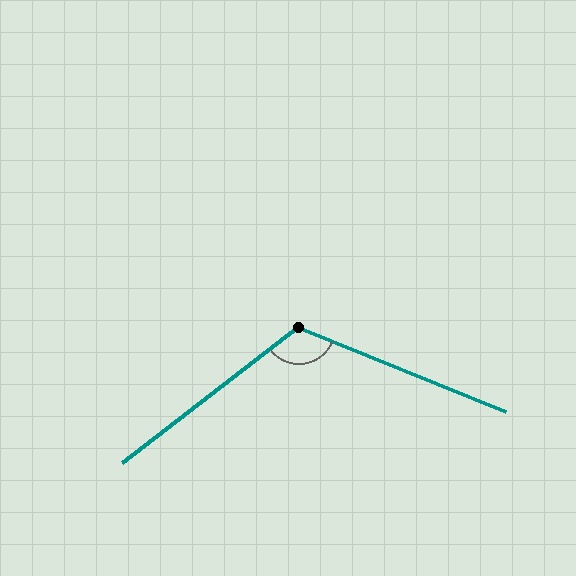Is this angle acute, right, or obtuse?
It is obtuse.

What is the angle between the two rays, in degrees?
Approximately 120 degrees.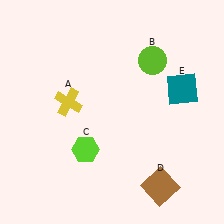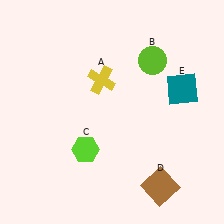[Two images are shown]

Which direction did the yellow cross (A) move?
The yellow cross (A) moved right.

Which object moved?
The yellow cross (A) moved right.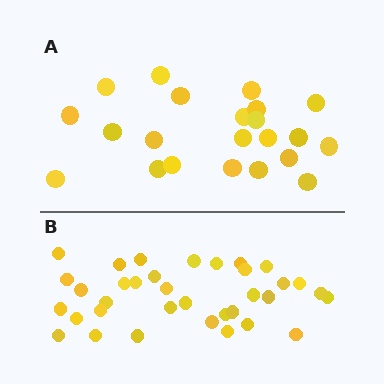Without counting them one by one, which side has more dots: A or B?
Region B (the bottom region) has more dots.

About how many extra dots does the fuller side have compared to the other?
Region B has approximately 15 more dots than region A.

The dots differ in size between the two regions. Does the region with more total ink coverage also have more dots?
No. Region A has more total ink coverage because its dots are larger, but region B actually contains more individual dots. Total area can be misleading — the number of items is what matters here.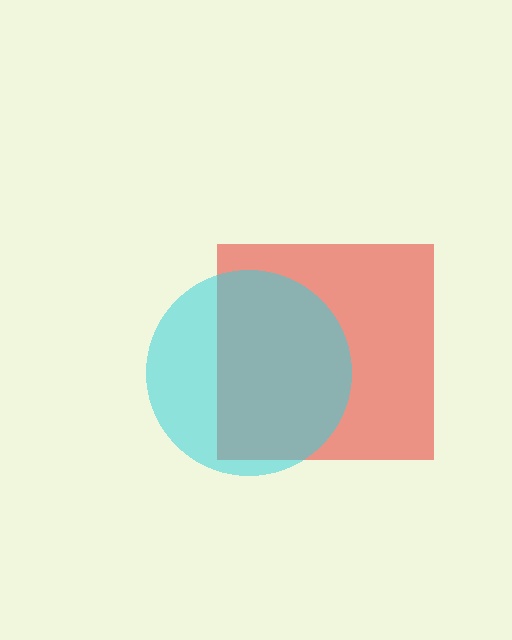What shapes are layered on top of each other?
The layered shapes are: a red square, a cyan circle.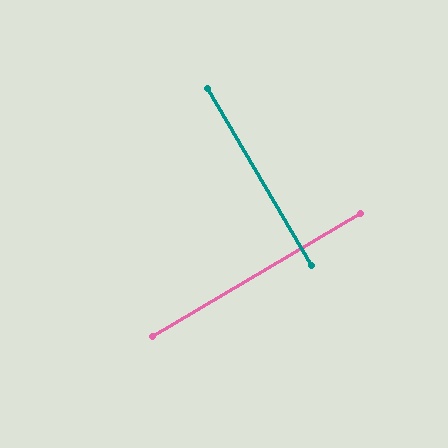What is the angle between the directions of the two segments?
Approximately 90 degrees.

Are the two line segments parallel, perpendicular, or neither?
Perpendicular — they meet at approximately 90°.